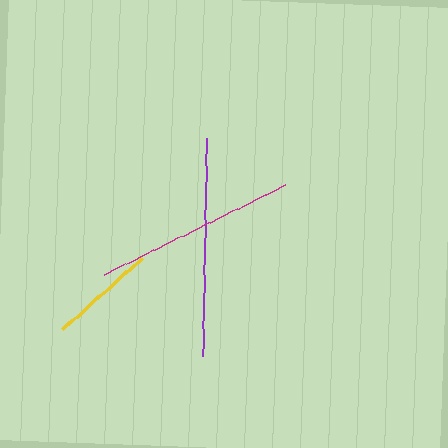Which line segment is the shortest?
The yellow line is the shortest at approximately 107 pixels.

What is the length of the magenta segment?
The magenta segment is approximately 203 pixels long.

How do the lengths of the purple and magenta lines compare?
The purple and magenta lines are approximately the same length.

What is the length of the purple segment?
The purple segment is approximately 219 pixels long.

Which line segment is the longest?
The purple line is the longest at approximately 219 pixels.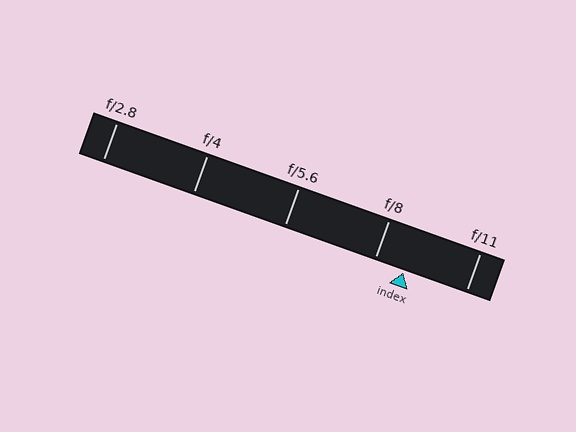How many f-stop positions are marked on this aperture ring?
There are 5 f-stop positions marked.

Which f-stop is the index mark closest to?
The index mark is closest to f/8.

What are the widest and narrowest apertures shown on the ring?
The widest aperture shown is f/2.8 and the narrowest is f/11.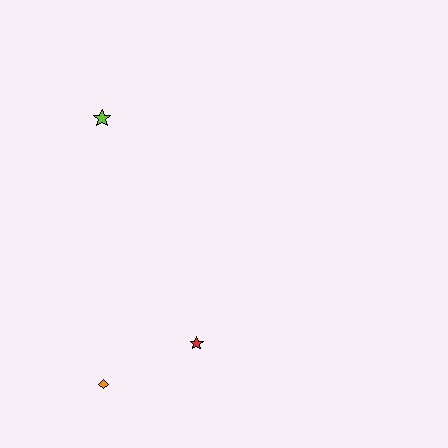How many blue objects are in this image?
There are no blue objects.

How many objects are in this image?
There are 3 objects.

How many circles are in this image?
There are no circles.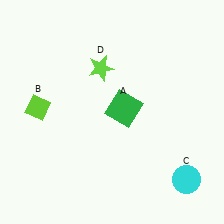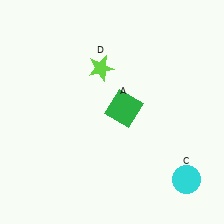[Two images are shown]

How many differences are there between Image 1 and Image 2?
There is 1 difference between the two images.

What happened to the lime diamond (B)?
The lime diamond (B) was removed in Image 2. It was in the top-left area of Image 1.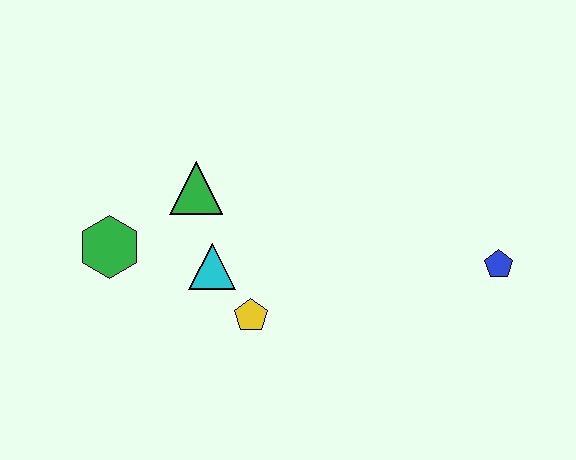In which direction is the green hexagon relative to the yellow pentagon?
The green hexagon is to the left of the yellow pentagon.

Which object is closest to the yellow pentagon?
The cyan triangle is closest to the yellow pentagon.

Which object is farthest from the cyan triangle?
The blue pentagon is farthest from the cyan triangle.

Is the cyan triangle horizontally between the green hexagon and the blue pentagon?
Yes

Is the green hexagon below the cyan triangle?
No